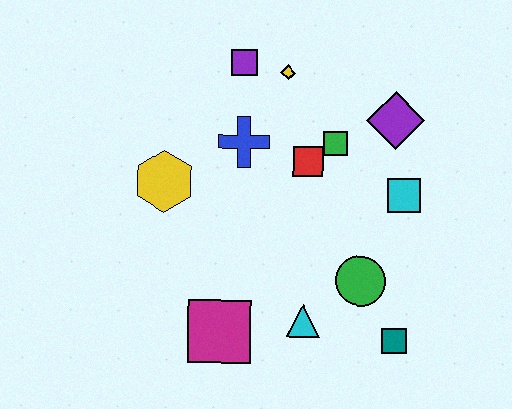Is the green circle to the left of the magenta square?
No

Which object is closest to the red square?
The green square is closest to the red square.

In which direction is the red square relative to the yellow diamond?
The red square is below the yellow diamond.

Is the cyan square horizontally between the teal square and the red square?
No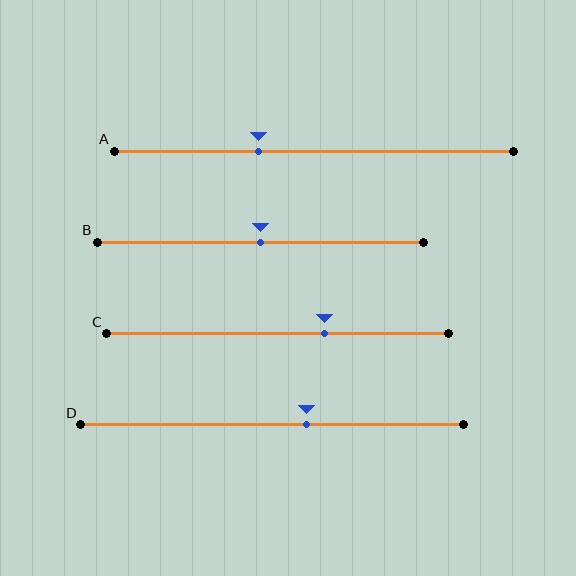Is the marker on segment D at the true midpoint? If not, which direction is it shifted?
No, the marker on segment D is shifted to the right by about 9% of the segment length.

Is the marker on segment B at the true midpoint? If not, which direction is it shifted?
Yes, the marker on segment B is at the true midpoint.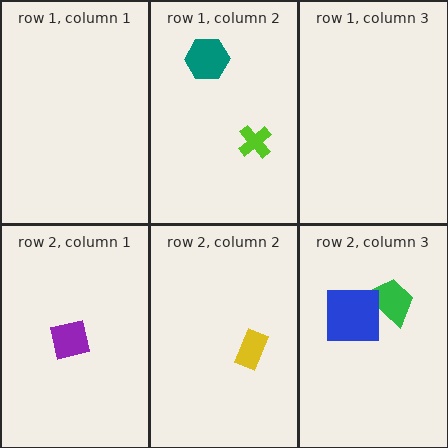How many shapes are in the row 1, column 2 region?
2.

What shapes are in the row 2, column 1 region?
The purple square.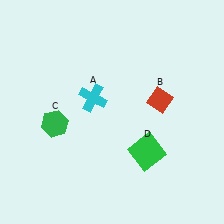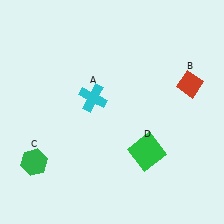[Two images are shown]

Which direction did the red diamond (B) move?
The red diamond (B) moved right.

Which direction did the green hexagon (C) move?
The green hexagon (C) moved down.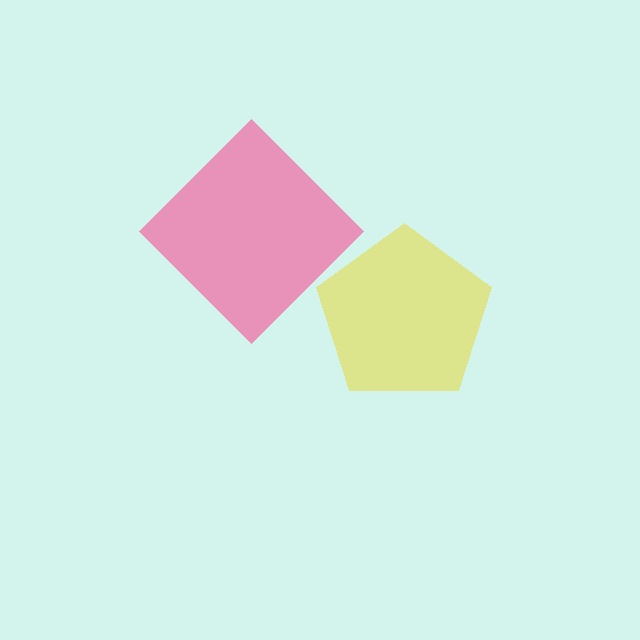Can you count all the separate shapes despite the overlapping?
Yes, there are 2 separate shapes.